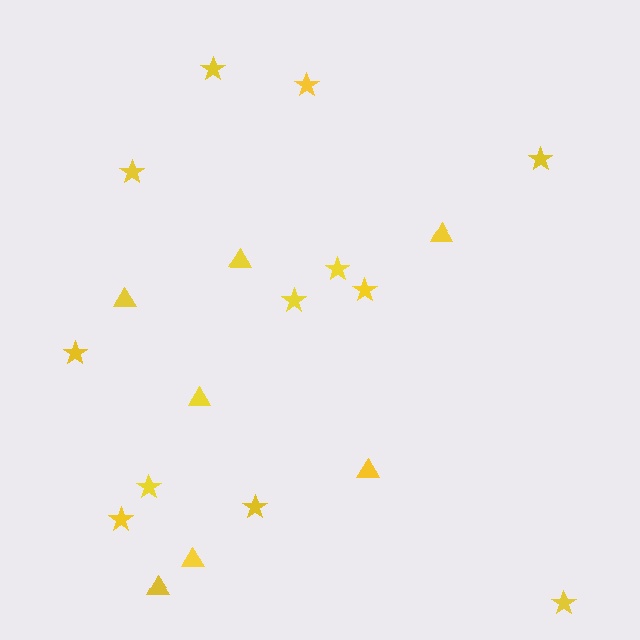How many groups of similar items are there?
There are 2 groups: one group of triangles (7) and one group of stars (12).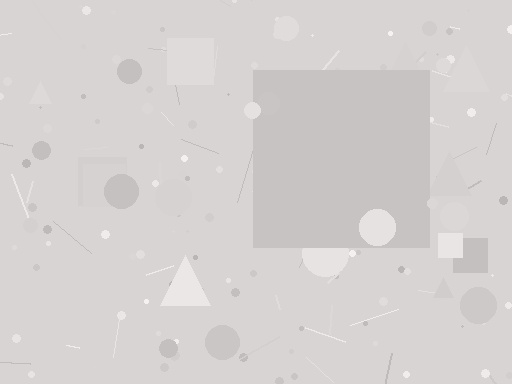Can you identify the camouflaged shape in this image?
The camouflaged shape is a square.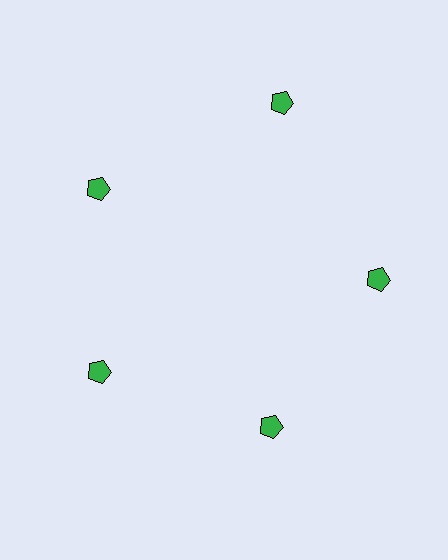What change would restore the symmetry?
The symmetry would be restored by moving it inward, back onto the ring so that all 5 pentagons sit at equal angles and equal distance from the center.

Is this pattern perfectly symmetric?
No. The 5 green pentagons are arranged in a ring, but one element near the 1 o'clock position is pushed outward from the center, breaking the 5-fold rotational symmetry.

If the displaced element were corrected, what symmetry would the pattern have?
It would have 5-fold rotational symmetry — the pattern would map onto itself every 72 degrees.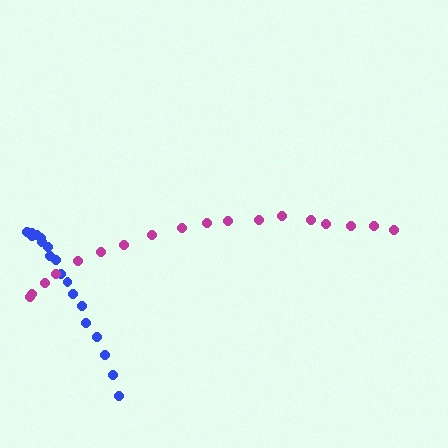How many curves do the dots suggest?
There are 2 distinct paths.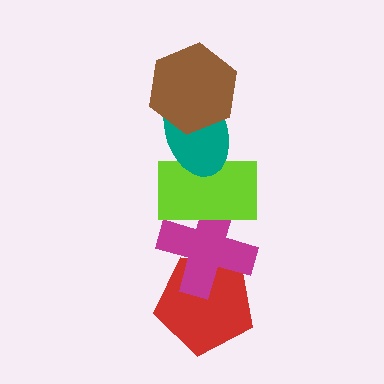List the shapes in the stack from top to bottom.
From top to bottom: the brown hexagon, the teal ellipse, the lime rectangle, the magenta cross, the red pentagon.